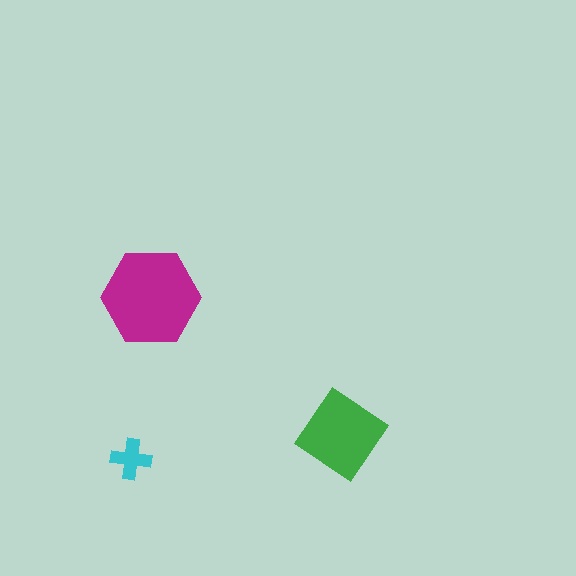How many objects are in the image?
There are 3 objects in the image.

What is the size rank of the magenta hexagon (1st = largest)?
1st.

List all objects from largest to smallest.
The magenta hexagon, the green diamond, the cyan cross.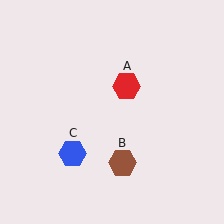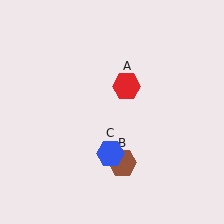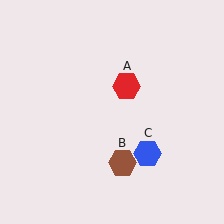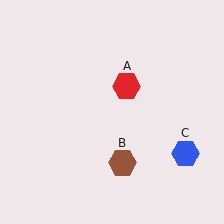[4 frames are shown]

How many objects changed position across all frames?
1 object changed position: blue hexagon (object C).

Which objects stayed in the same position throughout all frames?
Red hexagon (object A) and brown hexagon (object B) remained stationary.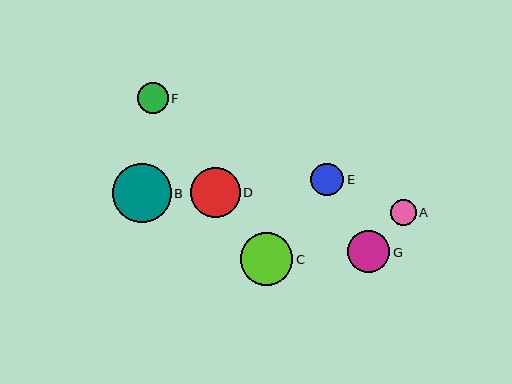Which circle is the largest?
Circle B is the largest with a size of approximately 59 pixels.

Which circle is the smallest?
Circle A is the smallest with a size of approximately 26 pixels.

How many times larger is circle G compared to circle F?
Circle G is approximately 1.4 times the size of circle F.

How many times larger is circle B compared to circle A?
Circle B is approximately 2.2 times the size of circle A.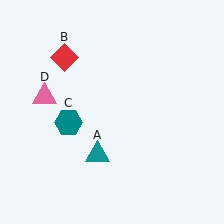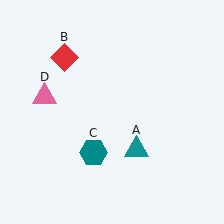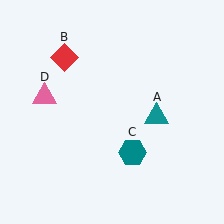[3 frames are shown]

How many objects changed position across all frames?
2 objects changed position: teal triangle (object A), teal hexagon (object C).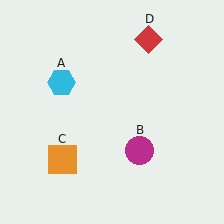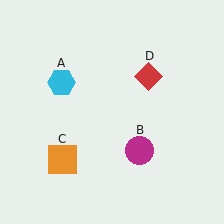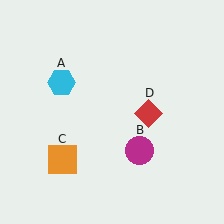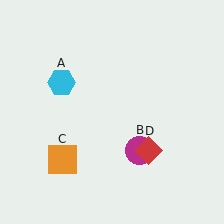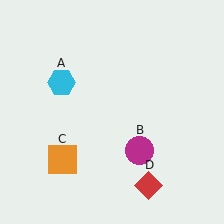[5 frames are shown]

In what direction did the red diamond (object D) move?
The red diamond (object D) moved down.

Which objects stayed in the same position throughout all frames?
Cyan hexagon (object A) and magenta circle (object B) and orange square (object C) remained stationary.